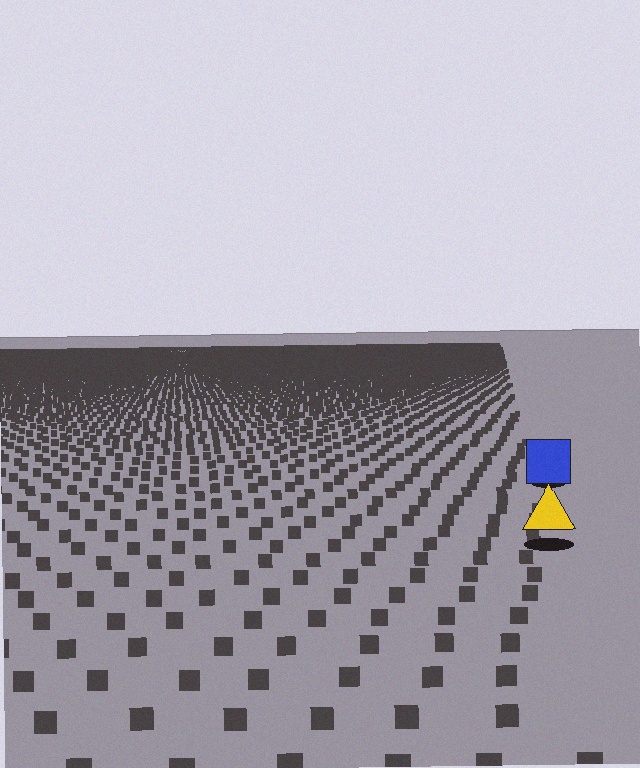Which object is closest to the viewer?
The yellow triangle is closest. The texture marks near it are larger and more spread out.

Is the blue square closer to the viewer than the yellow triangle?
No. The yellow triangle is closer — you can tell from the texture gradient: the ground texture is coarser near it.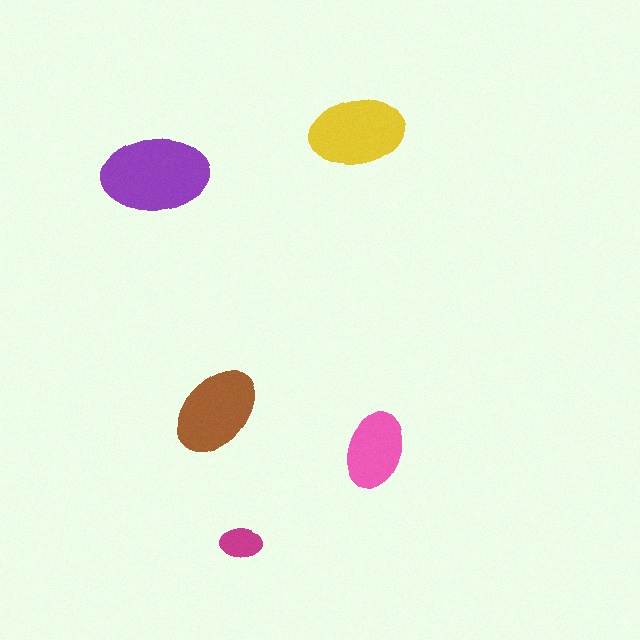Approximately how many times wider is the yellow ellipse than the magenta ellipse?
About 2 times wider.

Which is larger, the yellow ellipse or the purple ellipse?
The purple one.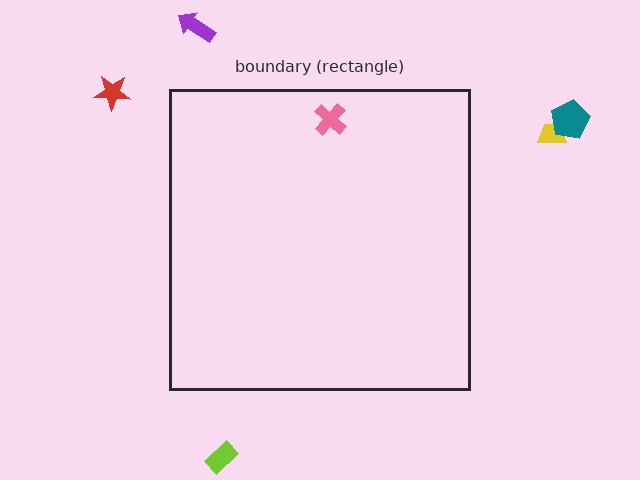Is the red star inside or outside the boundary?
Outside.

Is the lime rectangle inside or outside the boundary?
Outside.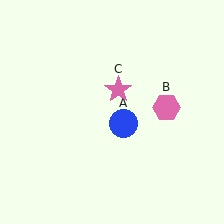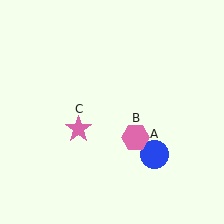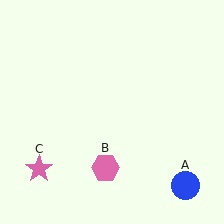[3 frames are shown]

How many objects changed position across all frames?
3 objects changed position: blue circle (object A), pink hexagon (object B), pink star (object C).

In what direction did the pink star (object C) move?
The pink star (object C) moved down and to the left.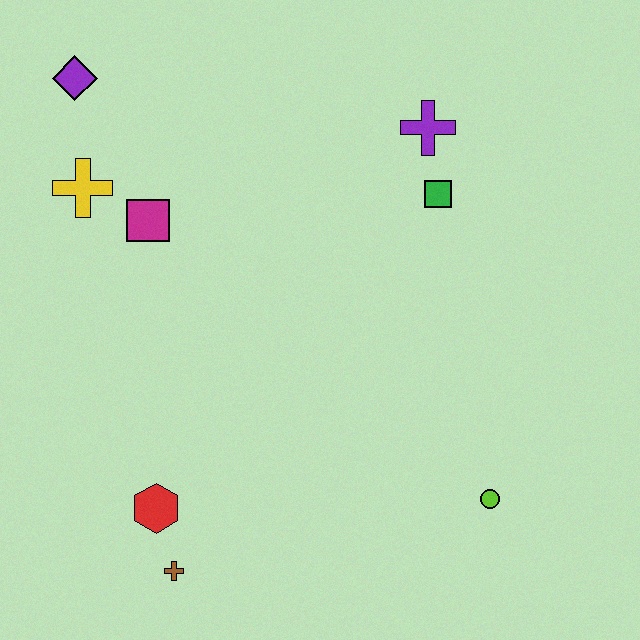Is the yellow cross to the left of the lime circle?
Yes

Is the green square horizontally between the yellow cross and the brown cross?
No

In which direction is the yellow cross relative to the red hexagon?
The yellow cross is above the red hexagon.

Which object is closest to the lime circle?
The green square is closest to the lime circle.